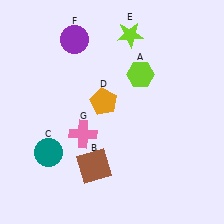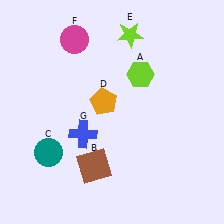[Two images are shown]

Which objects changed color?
F changed from purple to magenta. G changed from pink to blue.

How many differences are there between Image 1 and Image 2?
There are 2 differences between the two images.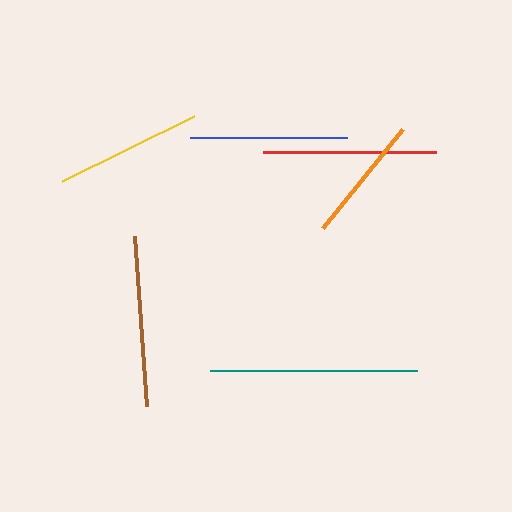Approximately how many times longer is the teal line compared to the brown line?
The teal line is approximately 1.2 times the length of the brown line.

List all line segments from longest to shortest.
From longest to shortest: teal, red, brown, blue, yellow, orange.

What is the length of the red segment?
The red segment is approximately 173 pixels long.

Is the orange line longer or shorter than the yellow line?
The yellow line is longer than the orange line.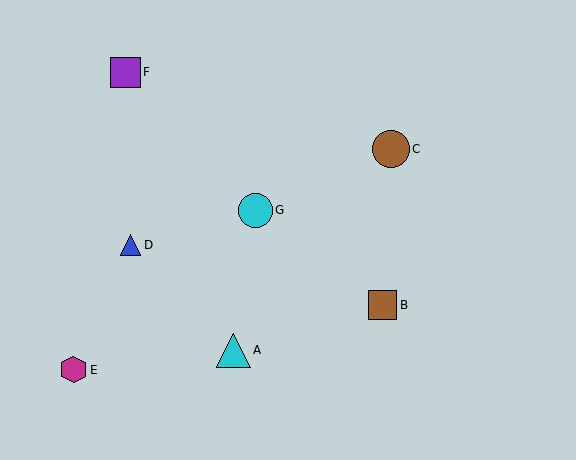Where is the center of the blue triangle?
The center of the blue triangle is at (130, 245).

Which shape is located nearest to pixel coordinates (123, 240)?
The blue triangle (labeled D) at (130, 245) is nearest to that location.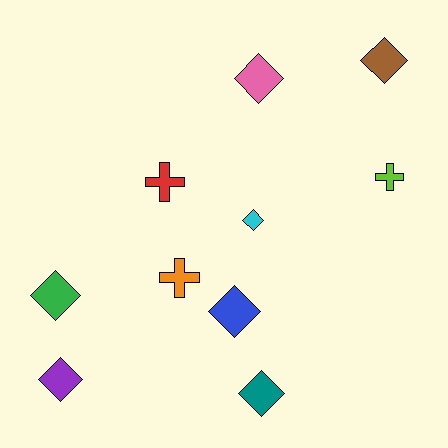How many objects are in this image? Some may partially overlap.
There are 10 objects.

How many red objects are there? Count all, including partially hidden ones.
There is 1 red object.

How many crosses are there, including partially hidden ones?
There are 3 crosses.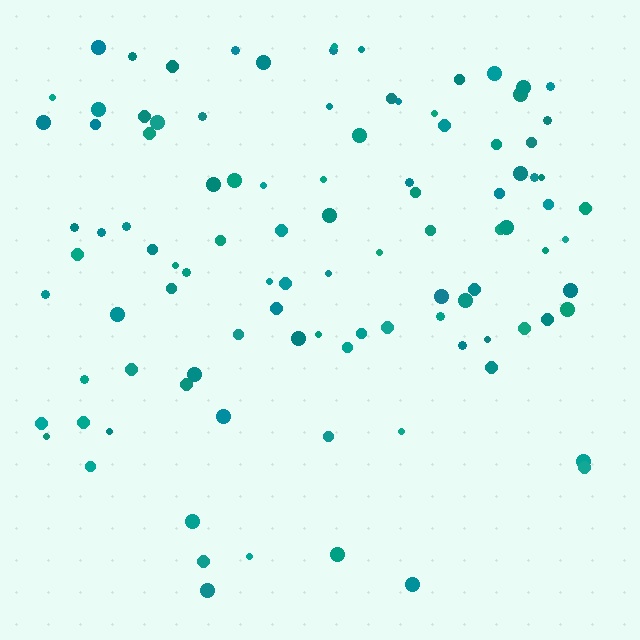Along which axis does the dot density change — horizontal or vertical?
Vertical.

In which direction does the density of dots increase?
From bottom to top, with the top side densest.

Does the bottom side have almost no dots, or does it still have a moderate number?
Still a moderate number, just noticeably fewer than the top.